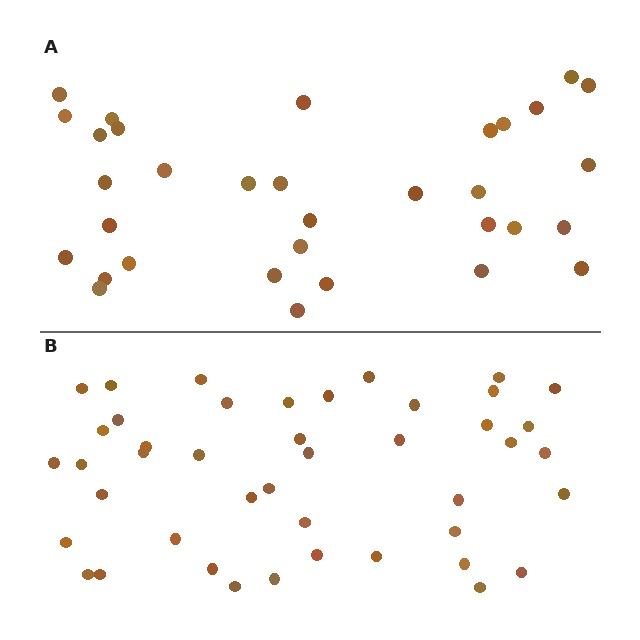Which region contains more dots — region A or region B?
Region B (the bottom region) has more dots.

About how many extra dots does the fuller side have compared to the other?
Region B has roughly 12 or so more dots than region A.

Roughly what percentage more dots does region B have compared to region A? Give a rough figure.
About 35% more.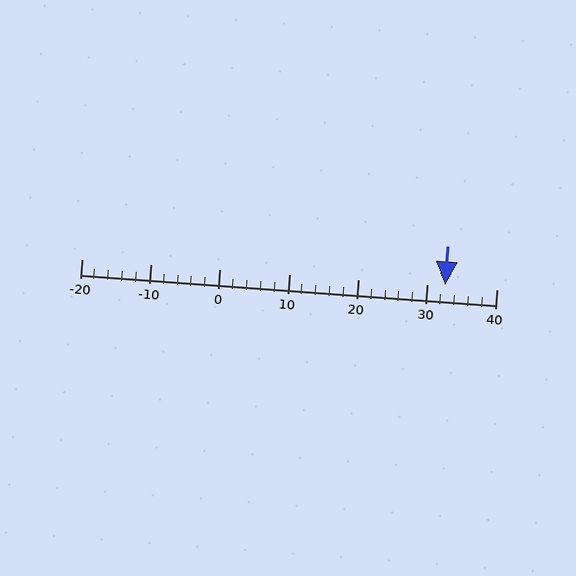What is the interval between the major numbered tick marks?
The major tick marks are spaced 10 units apart.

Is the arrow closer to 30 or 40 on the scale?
The arrow is closer to 30.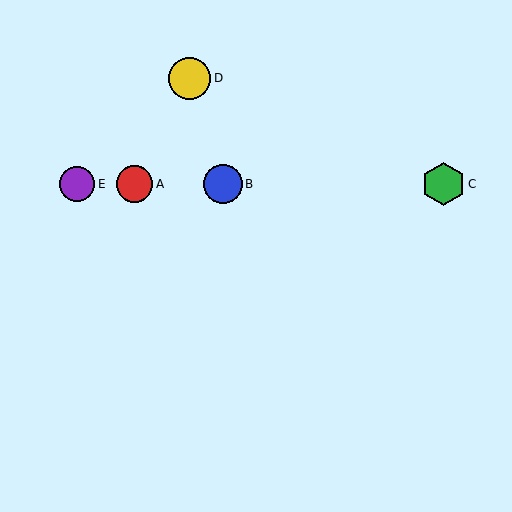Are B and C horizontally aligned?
Yes, both are at y≈184.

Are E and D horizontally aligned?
No, E is at y≈184 and D is at y≈78.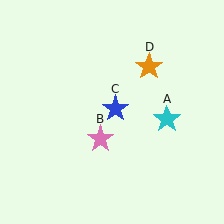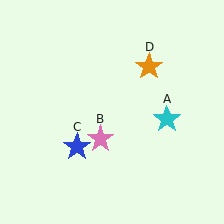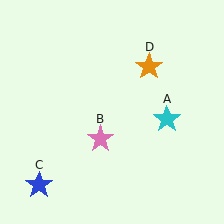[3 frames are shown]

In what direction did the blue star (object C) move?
The blue star (object C) moved down and to the left.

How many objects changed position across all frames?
1 object changed position: blue star (object C).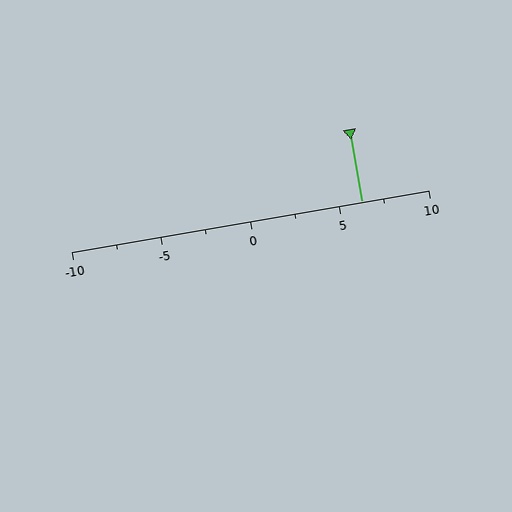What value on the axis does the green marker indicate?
The marker indicates approximately 6.2.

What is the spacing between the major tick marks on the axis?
The major ticks are spaced 5 apart.